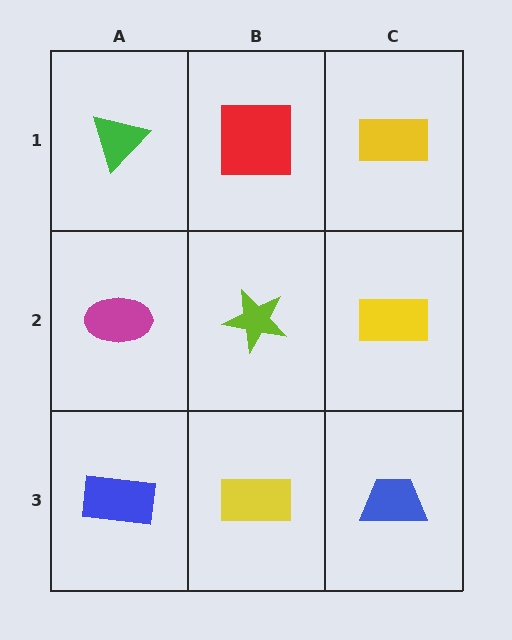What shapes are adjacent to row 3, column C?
A yellow rectangle (row 2, column C), a yellow rectangle (row 3, column B).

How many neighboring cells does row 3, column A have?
2.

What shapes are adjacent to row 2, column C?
A yellow rectangle (row 1, column C), a blue trapezoid (row 3, column C), a lime star (row 2, column B).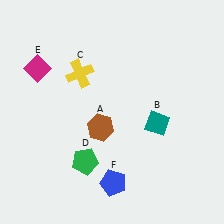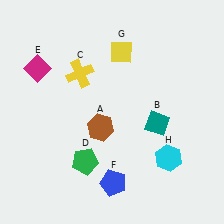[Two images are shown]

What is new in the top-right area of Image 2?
A yellow diamond (G) was added in the top-right area of Image 2.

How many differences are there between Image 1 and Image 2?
There are 2 differences between the two images.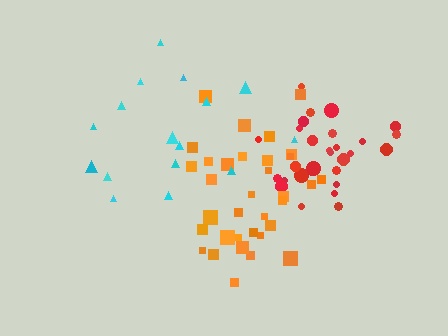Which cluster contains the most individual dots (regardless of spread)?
Orange (34).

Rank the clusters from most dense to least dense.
red, orange, cyan.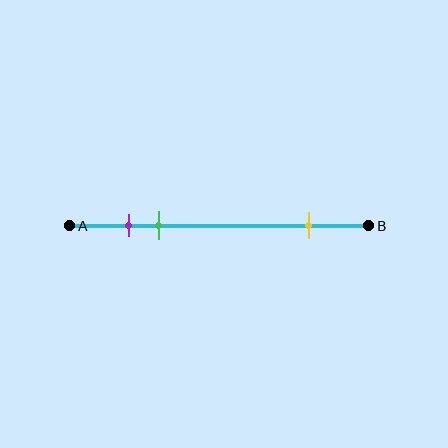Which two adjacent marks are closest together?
The purple and green marks are the closest adjacent pair.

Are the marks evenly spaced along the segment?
No, the marks are not evenly spaced.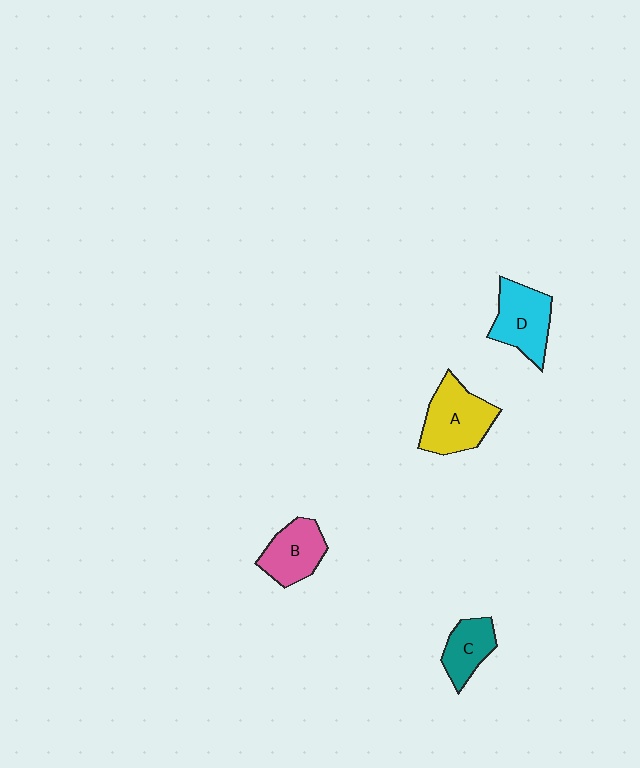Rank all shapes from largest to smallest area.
From largest to smallest: A (yellow), D (cyan), B (pink), C (teal).